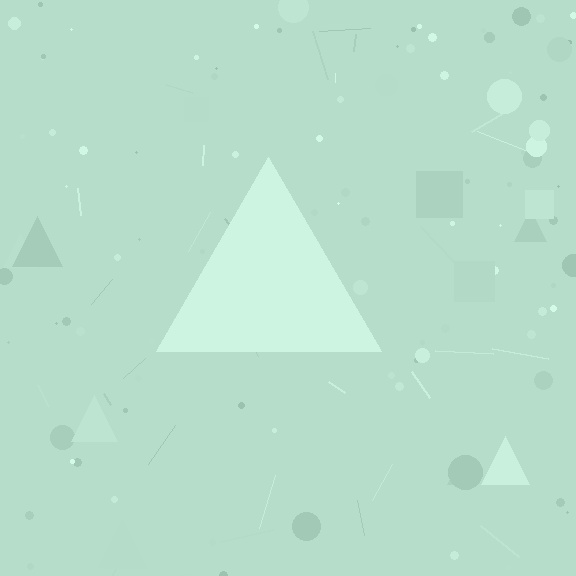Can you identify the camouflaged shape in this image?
The camouflaged shape is a triangle.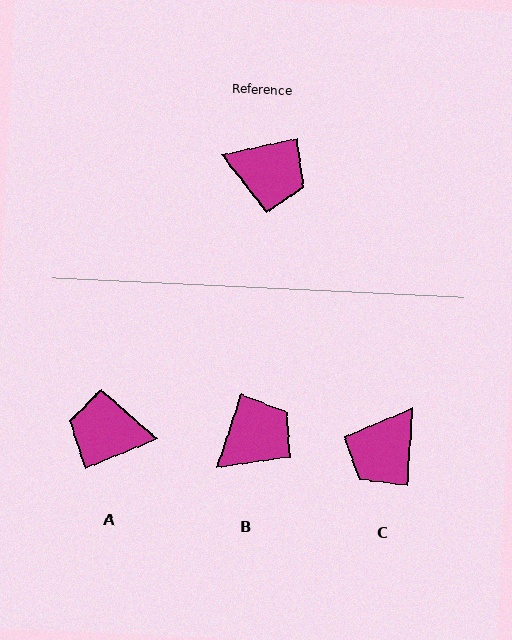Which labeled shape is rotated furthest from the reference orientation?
A, about 169 degrees away.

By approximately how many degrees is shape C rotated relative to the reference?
Approximately 105 degrees clockwise.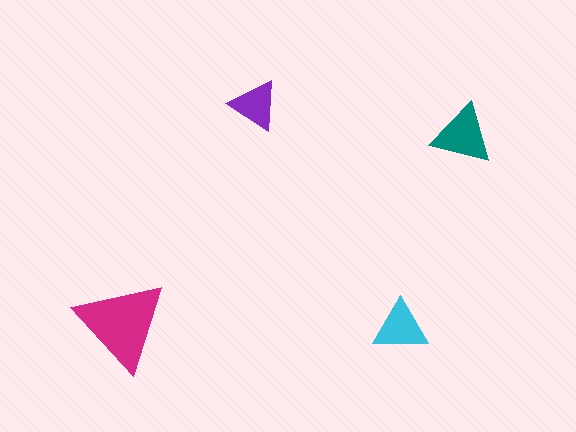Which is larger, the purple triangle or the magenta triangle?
The magenta one.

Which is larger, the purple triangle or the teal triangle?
The teal one.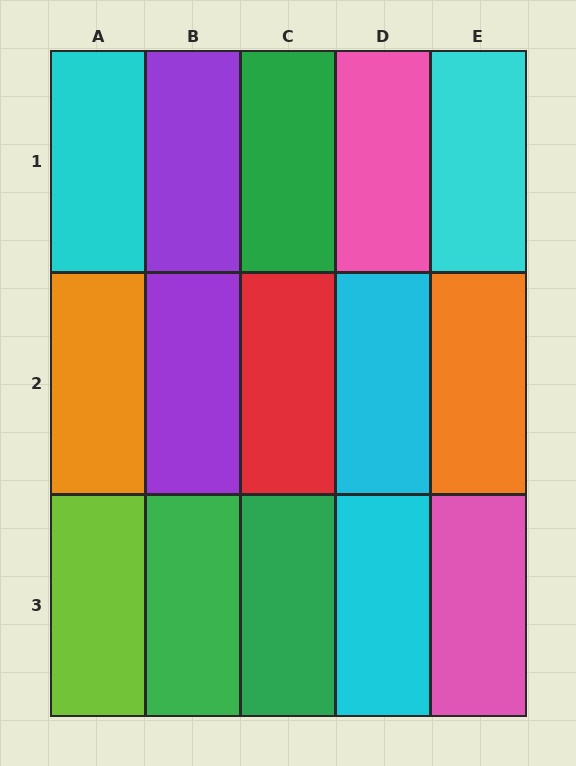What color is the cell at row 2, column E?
Orange.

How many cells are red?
1 cell is red.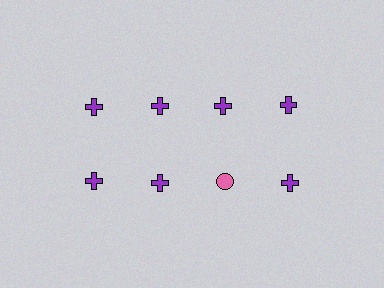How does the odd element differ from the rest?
It differs in both color (pink instead of purple) and shape (circle instead of cross).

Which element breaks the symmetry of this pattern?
The pink circle in the second row, center column breaks the symmetry. All other shapes are purple crosses.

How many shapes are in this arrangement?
There are 8 shapes arranged in a grid pattern.